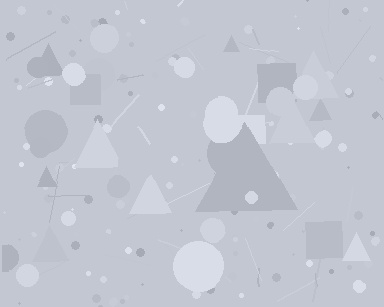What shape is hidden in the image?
A triangle is hidden in the image.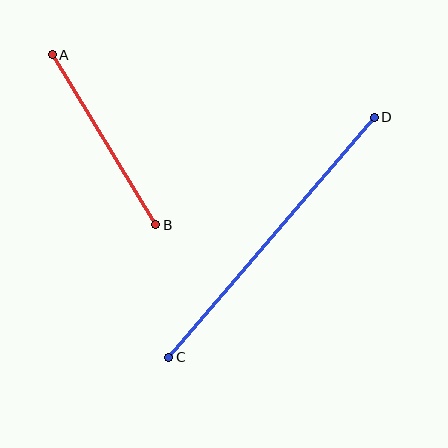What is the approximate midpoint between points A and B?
The midpoint is at approximately (104, 140) pixels.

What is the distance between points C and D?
The distance is approximately 316 pixels.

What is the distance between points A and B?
The distance is approximately 199 pixels.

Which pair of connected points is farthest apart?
Points C and D are farthest apart.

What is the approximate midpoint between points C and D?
The midpoint is at approximately (271, 237) pixels.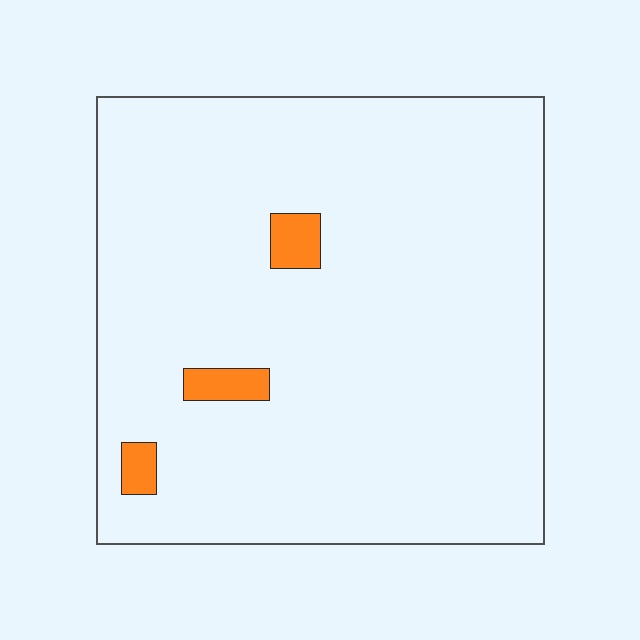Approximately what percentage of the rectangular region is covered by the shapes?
Approximately 5%.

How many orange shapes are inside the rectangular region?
3.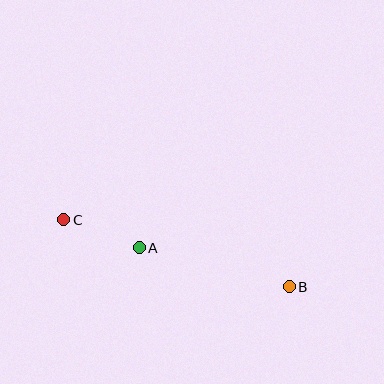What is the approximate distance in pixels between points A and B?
The distance between A and B is approximately 155 pixels.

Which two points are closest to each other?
Points A and C are closest to each other.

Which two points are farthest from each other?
Points B and C are farthest from each other.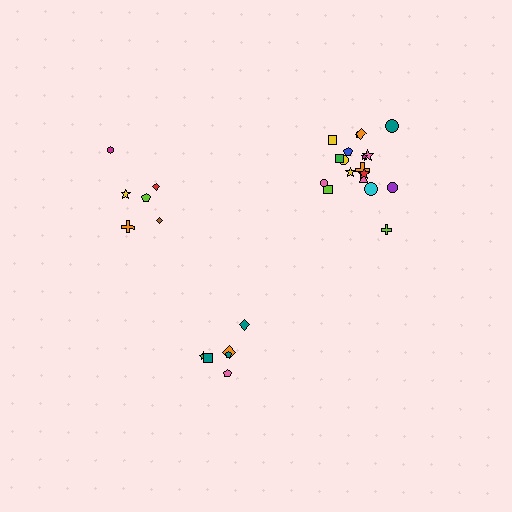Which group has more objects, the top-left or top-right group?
The top-right group.